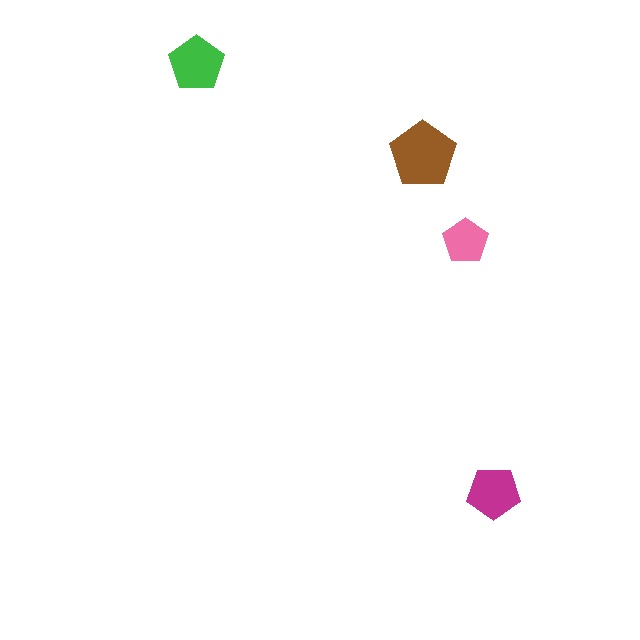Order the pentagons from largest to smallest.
the brown one, the green one, the magenta one, the pink one.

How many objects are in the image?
There are 4 objects in the image.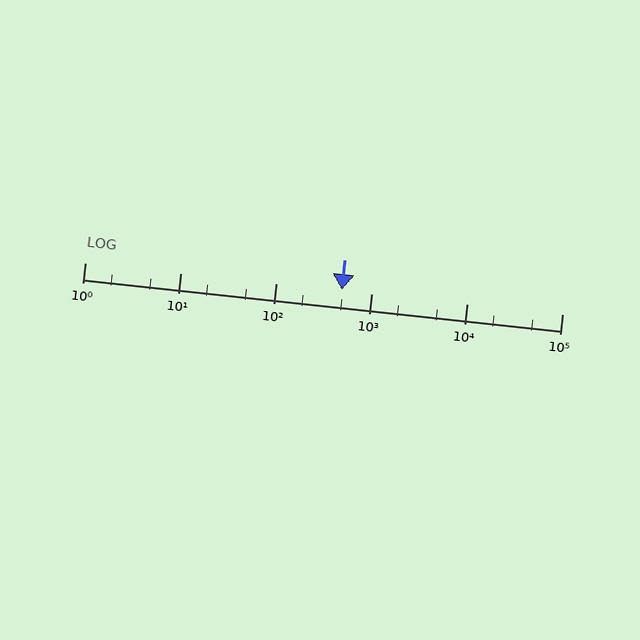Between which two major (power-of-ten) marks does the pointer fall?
The pointer is between 100 and 1000.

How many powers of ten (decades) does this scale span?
The scale spans 5 decades, from 1 to 100000.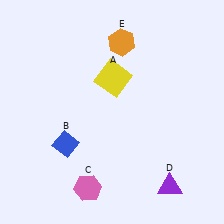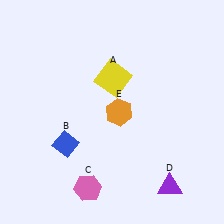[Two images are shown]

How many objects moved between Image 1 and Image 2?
1 object moved between the two images.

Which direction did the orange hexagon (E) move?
The orange hexagon (E) moved down.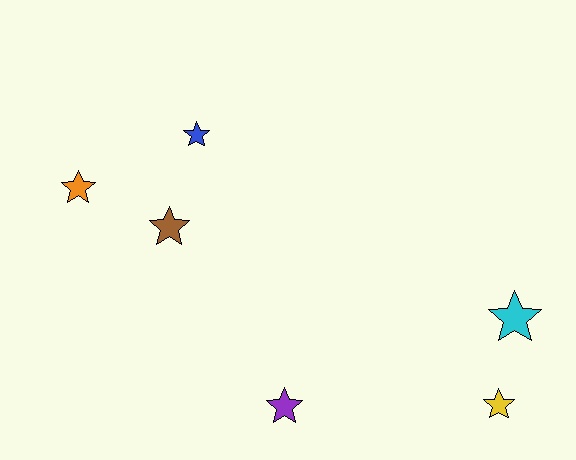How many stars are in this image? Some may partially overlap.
There are 6 stars.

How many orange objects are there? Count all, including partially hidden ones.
There is 1 orange object.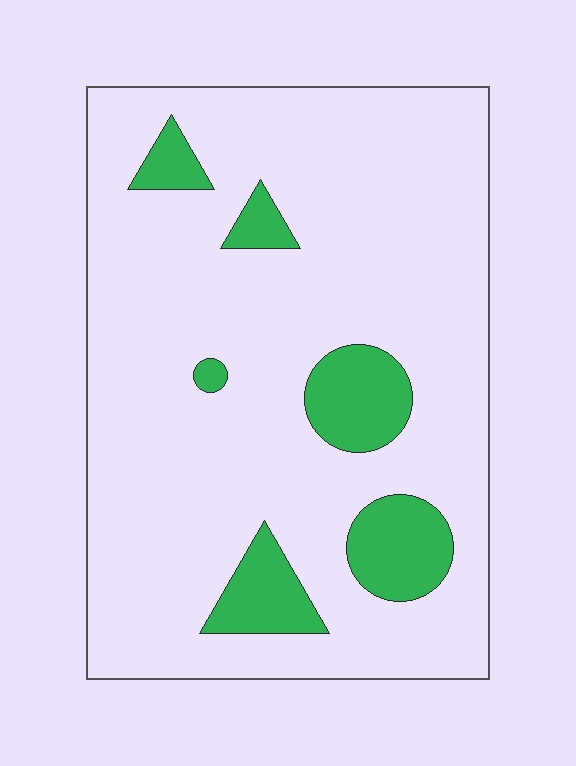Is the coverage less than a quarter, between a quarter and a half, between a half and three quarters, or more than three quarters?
Less than a quarter.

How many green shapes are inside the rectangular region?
6.